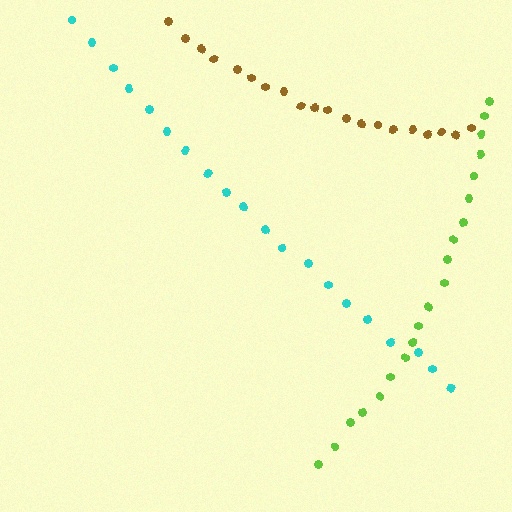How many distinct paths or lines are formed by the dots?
There are 3 distinct paths.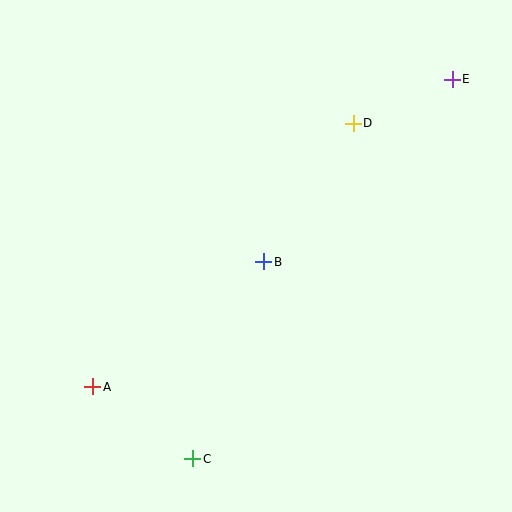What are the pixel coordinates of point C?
Point C is at (193, 459).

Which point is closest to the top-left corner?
Point B is closest to the top-left corner.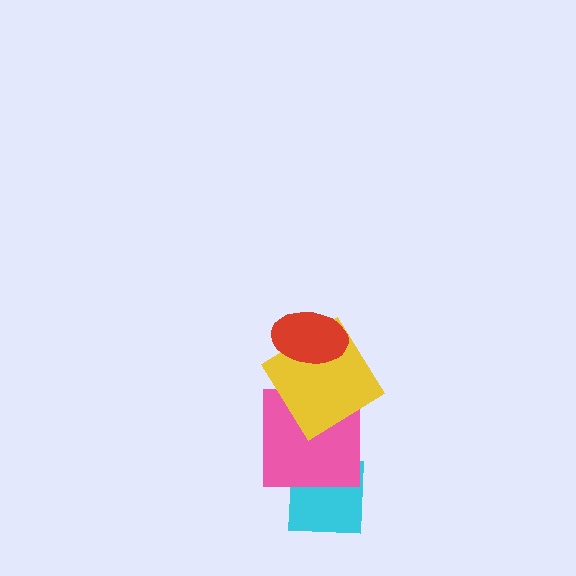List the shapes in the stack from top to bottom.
From top to bottom: the red ellipse, the yellow diamond, the pink square, the cyan square.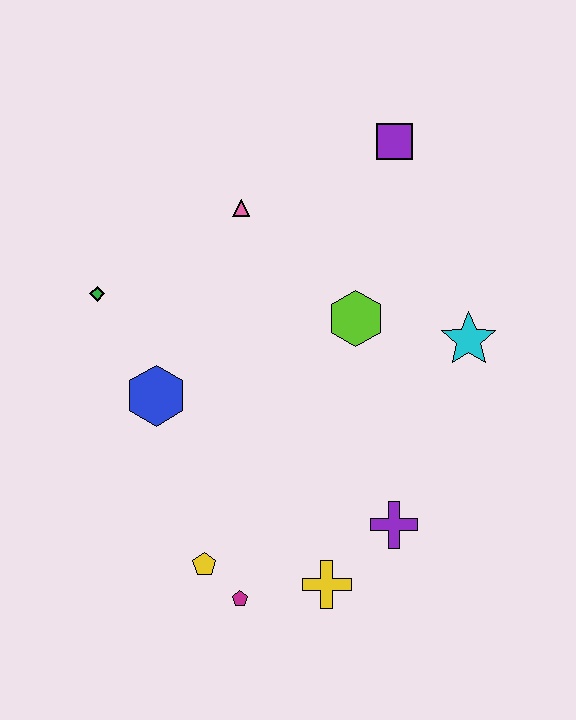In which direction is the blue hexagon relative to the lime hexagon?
The blue hexagon is to the left of the lime hexagon.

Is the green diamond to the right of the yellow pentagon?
No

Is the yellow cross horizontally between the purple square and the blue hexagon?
Yes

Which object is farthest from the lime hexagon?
The magenta pentagon is farthest from the lime hexagon.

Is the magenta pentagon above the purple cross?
No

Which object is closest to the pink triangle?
The lime hexagon is closest to the pink triangle.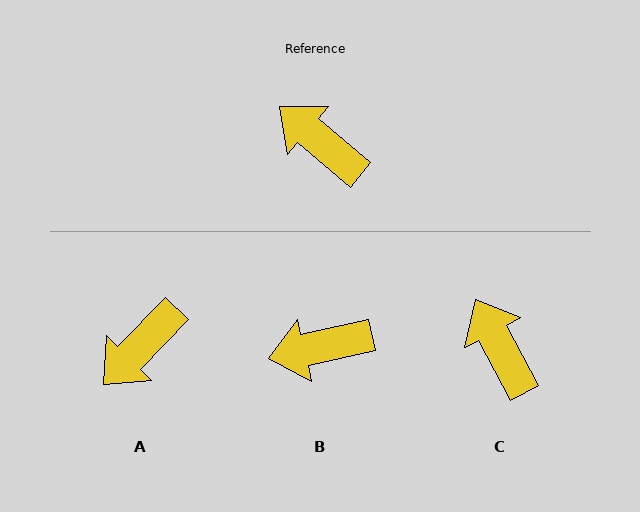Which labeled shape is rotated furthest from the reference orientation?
A, about 86 degrees away.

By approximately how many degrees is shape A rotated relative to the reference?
Approximately 86 degrees counter-clockwise.